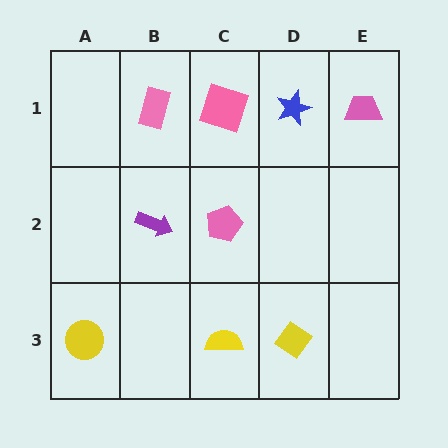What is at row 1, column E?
A pink trapezoid.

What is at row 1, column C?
A pink square.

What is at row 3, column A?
A yellow circle.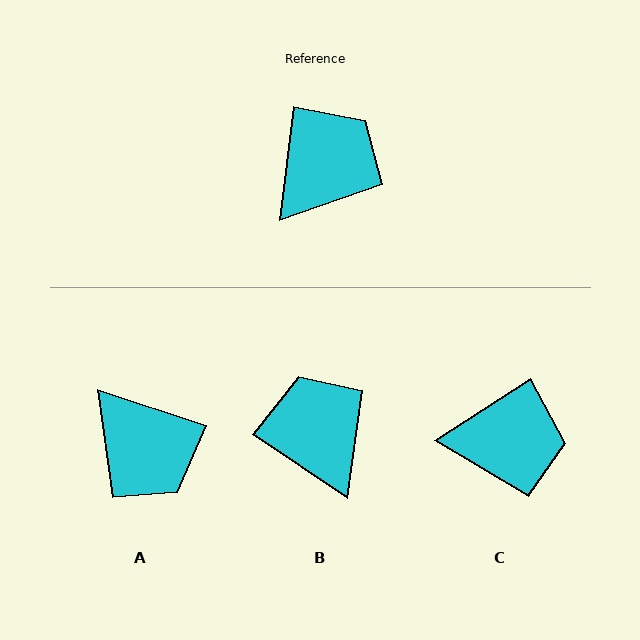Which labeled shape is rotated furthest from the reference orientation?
A, about 102 degrees away.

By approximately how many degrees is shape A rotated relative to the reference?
Approximately 102 degrees clockwise.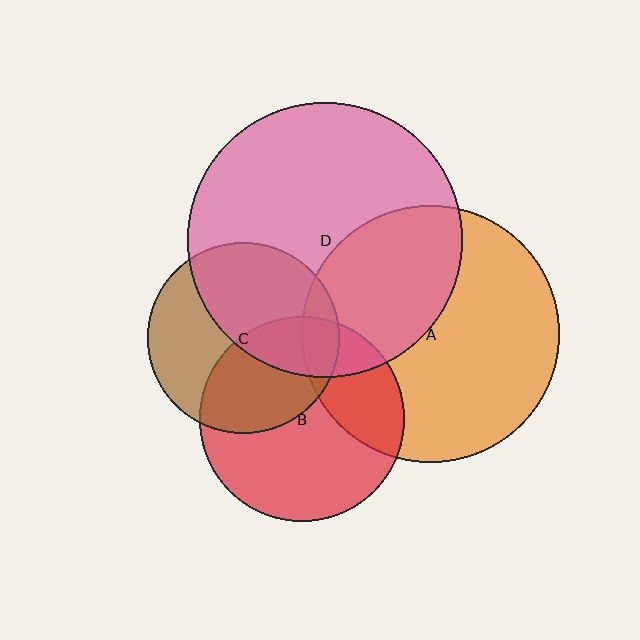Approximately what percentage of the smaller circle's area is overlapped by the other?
Approximately 20%.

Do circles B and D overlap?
Yes.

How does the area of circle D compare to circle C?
Approximately 2.1 times.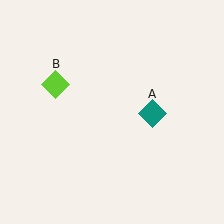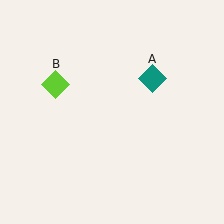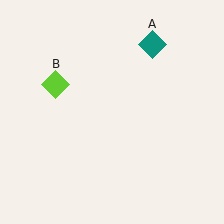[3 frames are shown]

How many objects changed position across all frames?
1 object changed position: teal diamond (object A).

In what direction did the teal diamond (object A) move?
The teal diamond (object A) moved up.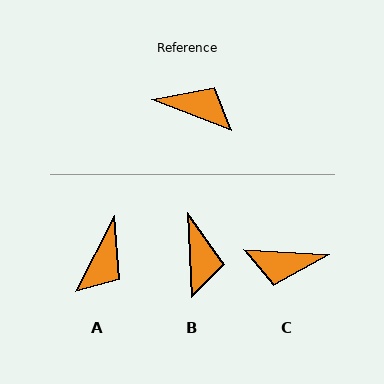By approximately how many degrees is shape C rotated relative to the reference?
Approximately 162 degrees clockwise.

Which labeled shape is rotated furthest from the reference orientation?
C, about 162 degrees away.